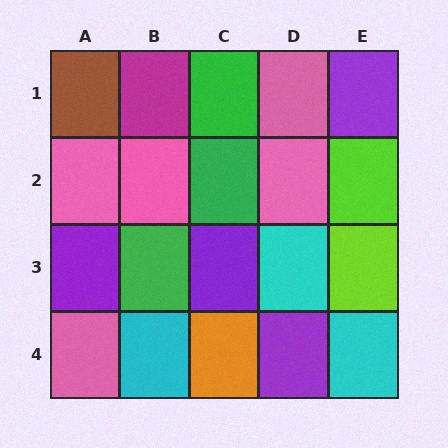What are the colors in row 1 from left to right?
Brown, magenta, green, pink, purple.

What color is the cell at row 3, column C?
Purple.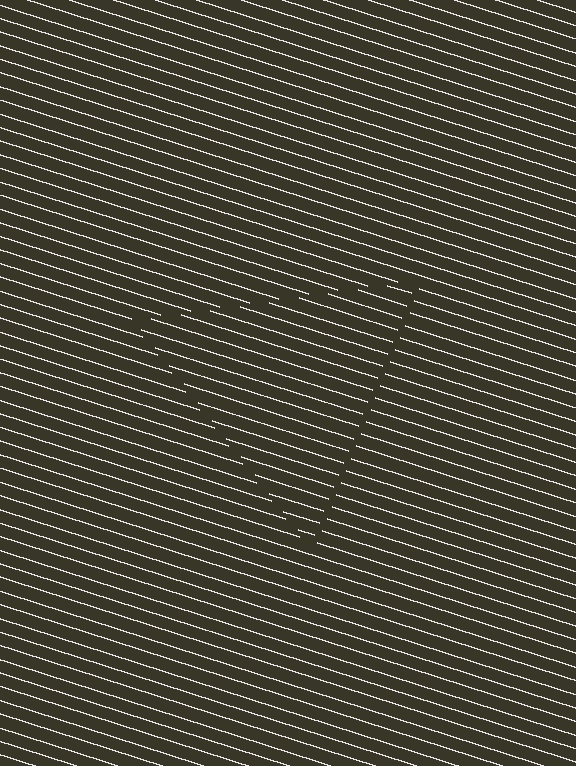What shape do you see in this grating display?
An illusory triangle. The interior of the shape contains the same grating, shifted by half a period — the contour is defined by the phase discontinuity where line-ends from the inner and outer gratings abut.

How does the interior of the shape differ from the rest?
The interior of the shape contains the same grating, shifted by half a period — the contour is defined by the phase discontinuity where line-ends from the inner and outer gratings abut.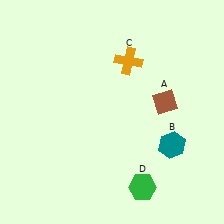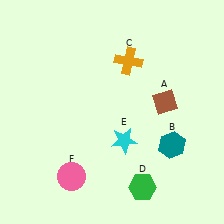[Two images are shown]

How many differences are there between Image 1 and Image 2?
There are 2 differences between the two images.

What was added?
A cyan star (E), a pink circle (F) were added in Image 2.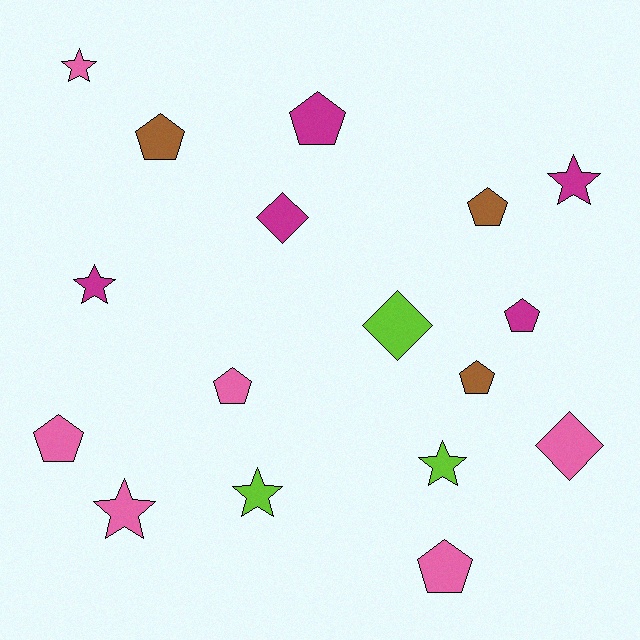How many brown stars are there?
There are no brown stars.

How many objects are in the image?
There are 17 objects.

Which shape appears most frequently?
Pentagon, with 8 objects.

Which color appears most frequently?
Pink, with 6 objects.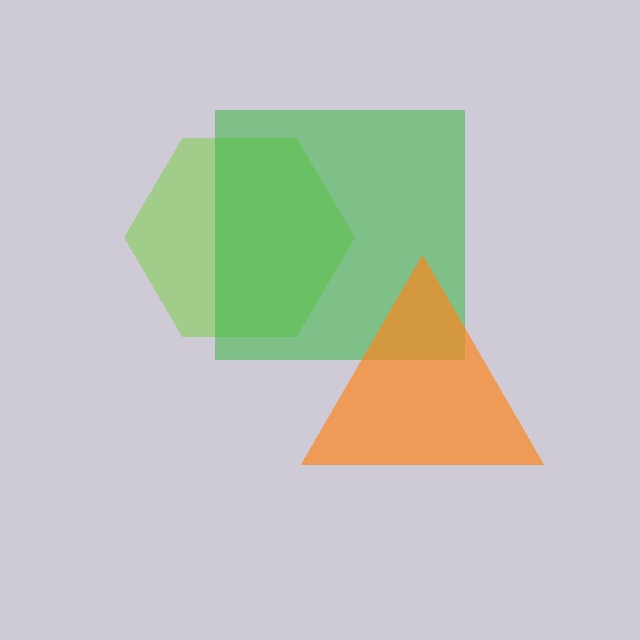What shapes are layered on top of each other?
The layered shapes are: a lime hexagon, a green square, an orange triangle.